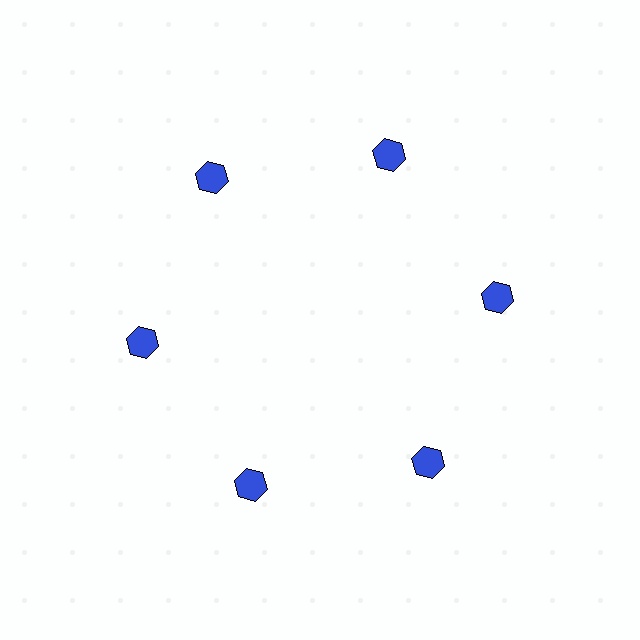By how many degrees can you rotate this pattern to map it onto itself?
The pattern maps onto itself every 60 degrees of rotation.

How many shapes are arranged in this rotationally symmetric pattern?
There are 6 shapes, arranged in 6 groups of 1.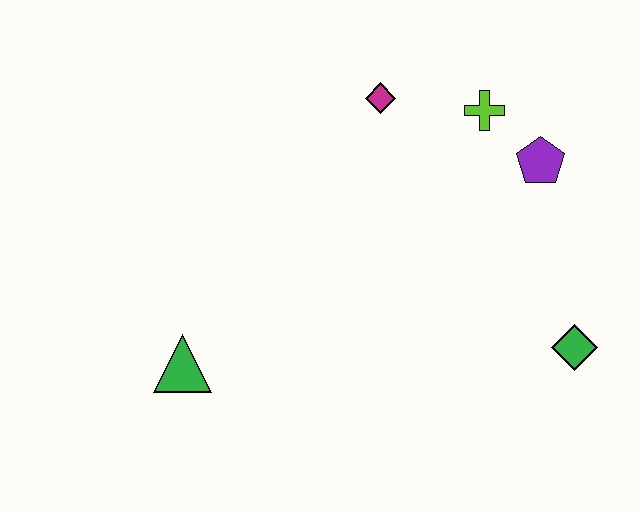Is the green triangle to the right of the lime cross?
No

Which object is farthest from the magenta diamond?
The green triangle is farthest from the magenta diamond.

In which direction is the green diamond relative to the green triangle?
The green diamond is to the right of the green triangle.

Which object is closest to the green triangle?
The magenta diamond is closest to the green triangle.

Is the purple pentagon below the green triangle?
No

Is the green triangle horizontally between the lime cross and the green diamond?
No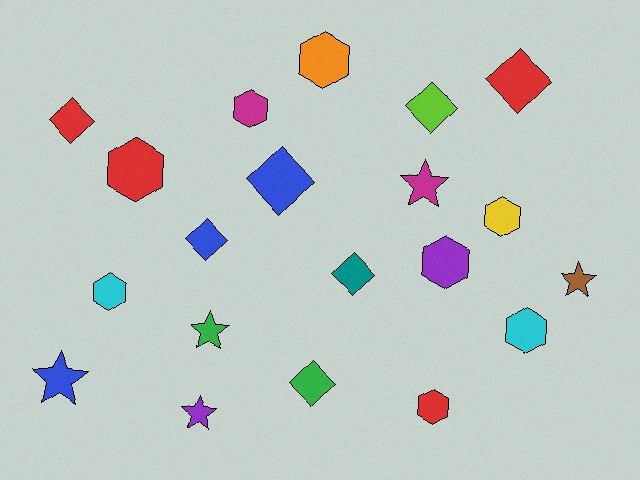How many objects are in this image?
There are 20 objects.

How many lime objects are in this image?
There is 1 lime object.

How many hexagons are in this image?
There are 8 hexagons.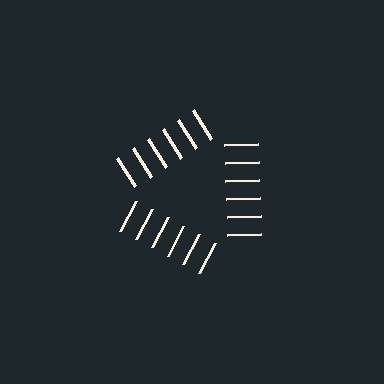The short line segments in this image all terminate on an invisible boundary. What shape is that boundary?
An illusory triangle — the line segments terminate on its edges but no continuous stroke is drawn.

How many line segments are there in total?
18 — 6 along each of the 3 edges.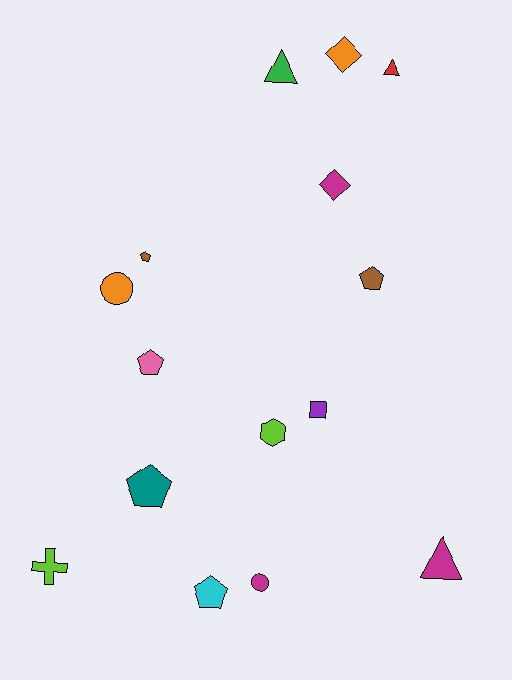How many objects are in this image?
There are 15 objects.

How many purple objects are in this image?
There is 1 purple object.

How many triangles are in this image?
There are 3 triangles.